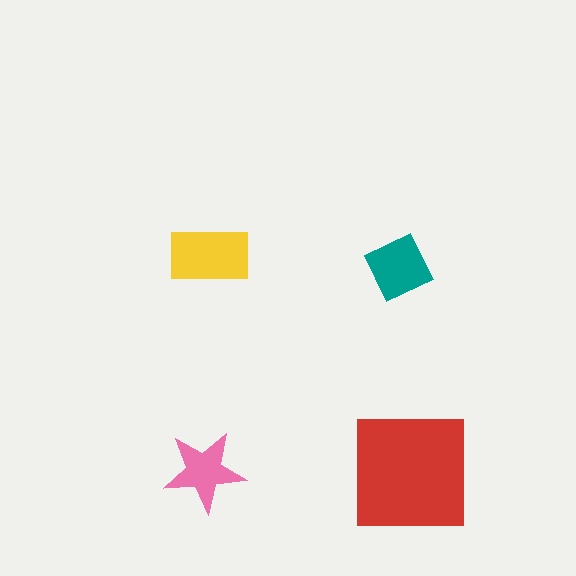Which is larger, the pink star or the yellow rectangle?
The yellow rectangle.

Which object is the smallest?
The pink star.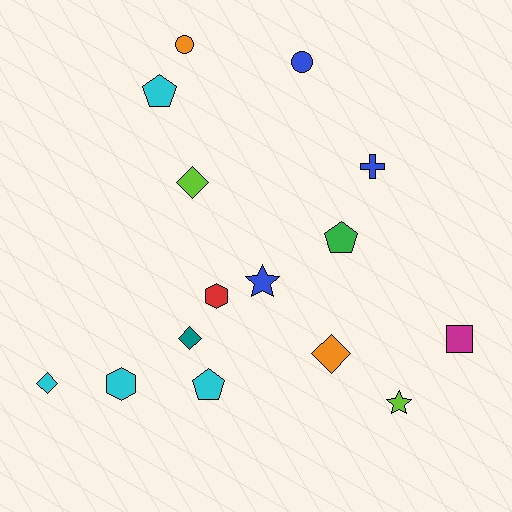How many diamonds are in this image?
There are 4 diamonds.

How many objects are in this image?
There are 15 objects.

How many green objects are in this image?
There is 1 green object.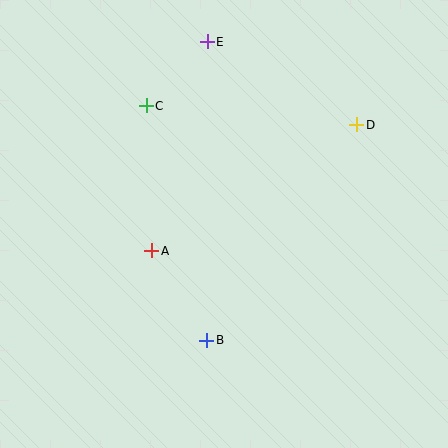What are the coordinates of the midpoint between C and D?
The midpoint between C and D is at (252, 115).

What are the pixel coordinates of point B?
Point B is at (207, 340).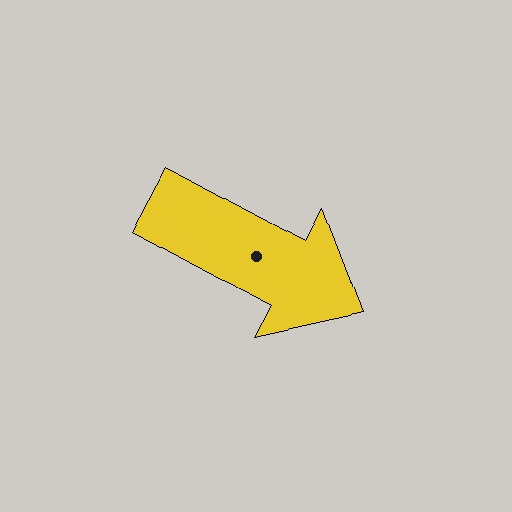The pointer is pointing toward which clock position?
Roughly 4 o'clock.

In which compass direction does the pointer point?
Southeast.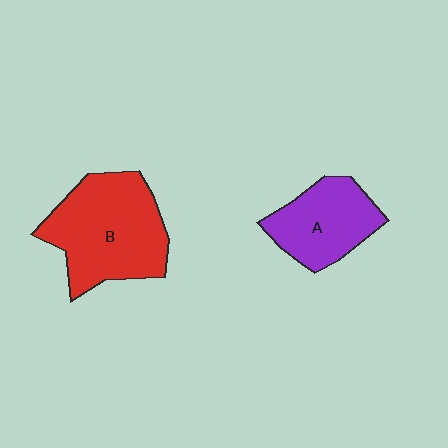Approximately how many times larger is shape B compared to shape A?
Approximately 1.5 times.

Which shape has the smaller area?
Shape A (purple).